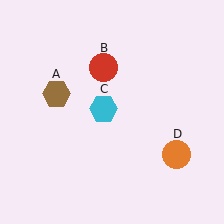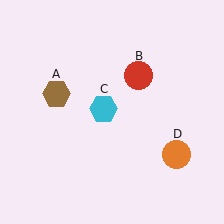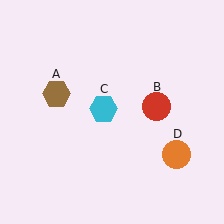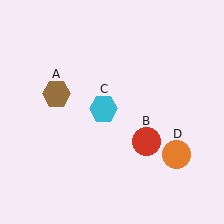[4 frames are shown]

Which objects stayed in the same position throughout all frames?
Brown hexagon (object A) and cyan hexagon (object C) and orange circle (object D) remained stationary.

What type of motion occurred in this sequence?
The red circle (object B) rotated clockwise around the center of the scene.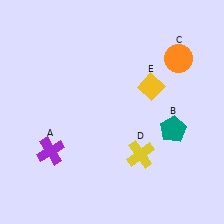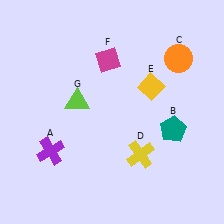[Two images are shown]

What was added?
A magenta diamond (F), a lime triangle (G) were added in Image 2.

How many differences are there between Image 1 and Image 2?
There are 2 differences between the two images.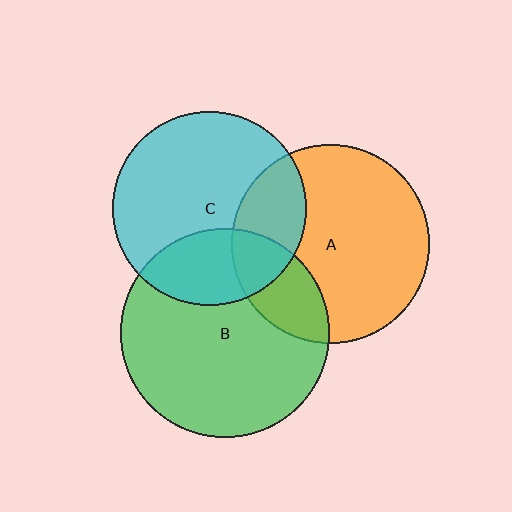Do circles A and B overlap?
Yes.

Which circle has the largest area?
Circle B (green).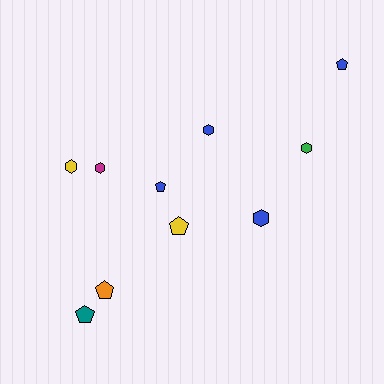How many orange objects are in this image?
There is 1 orange object.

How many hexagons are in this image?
There are 5 hexagons.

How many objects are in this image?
There are 10 objects.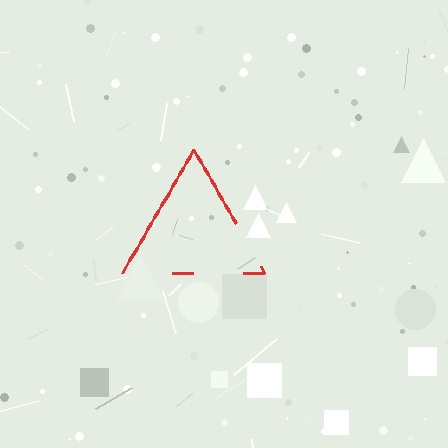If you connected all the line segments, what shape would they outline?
They would outline a triangle.